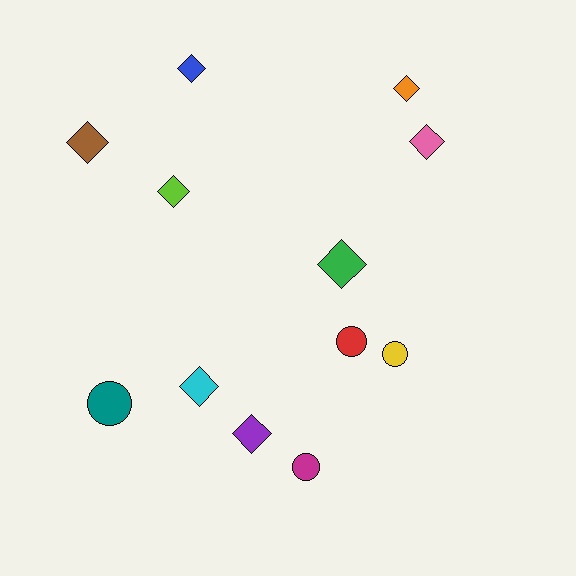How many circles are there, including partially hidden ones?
There are 4 circles.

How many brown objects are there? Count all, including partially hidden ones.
There is 1 brown object.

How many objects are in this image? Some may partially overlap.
There are 12 objects.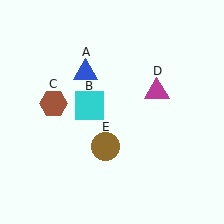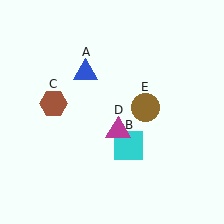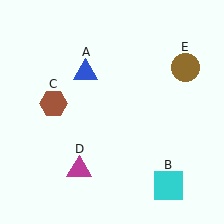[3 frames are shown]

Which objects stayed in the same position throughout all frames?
Blue triangle (object A) and brown hexagon (object C) remained stationary.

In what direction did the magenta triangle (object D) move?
The magenta triangle (object D) moved down and to the left.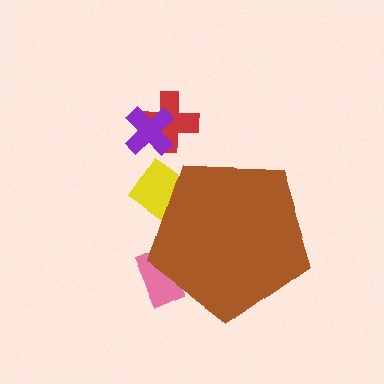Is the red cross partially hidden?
No, the red cross is fully visible.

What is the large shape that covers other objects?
A brown pentagon.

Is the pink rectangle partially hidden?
Yes, the pink rectangle is partially hidden behind the brown pentagon.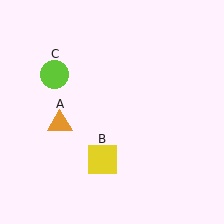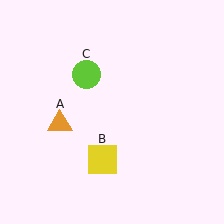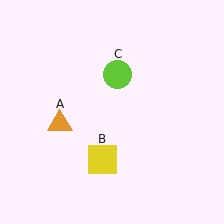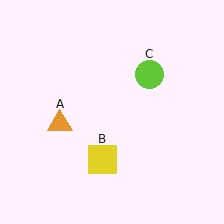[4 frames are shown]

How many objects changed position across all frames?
1 object changed position: lime circle (object C).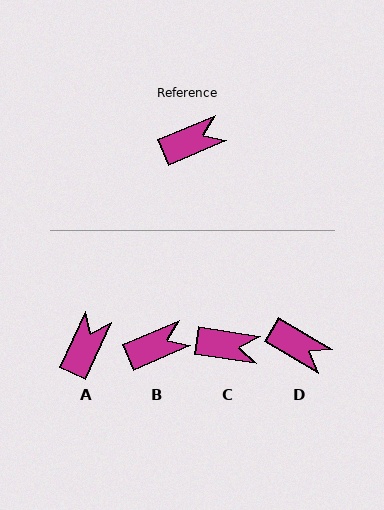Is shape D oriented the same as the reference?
No, it is off by about 54 degrees.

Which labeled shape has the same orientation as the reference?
B.